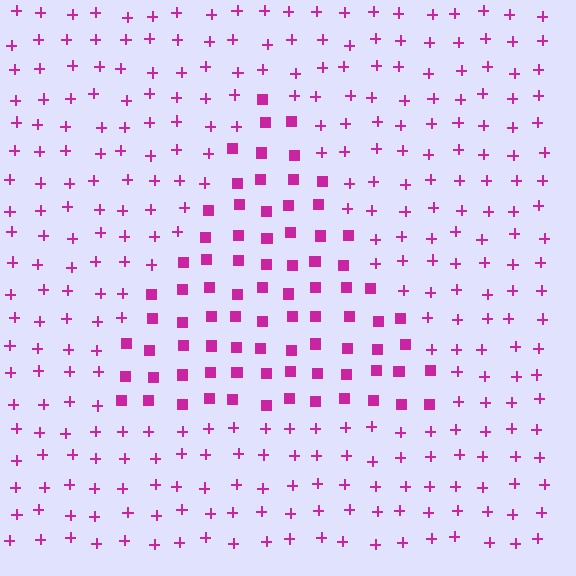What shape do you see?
I see a triangle.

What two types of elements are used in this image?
The image uses squares inside the triangle region and plus signs outside it.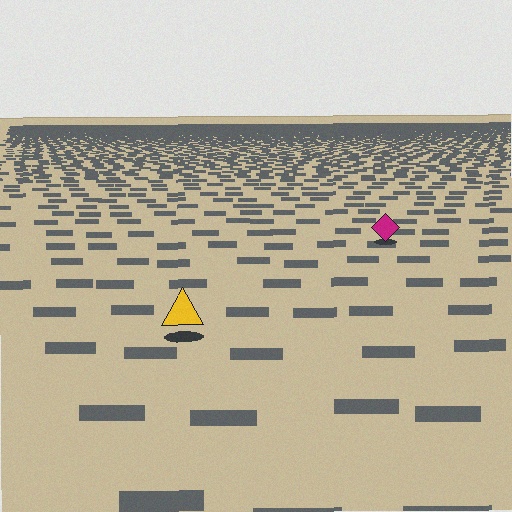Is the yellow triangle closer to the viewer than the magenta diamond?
Yes. The yellow triangle is closer — you can tell from the texture gradient: the ground texture is coarser near it.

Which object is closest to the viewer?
The yellow triangle is closest. The texture marks near it are larger and more spread out.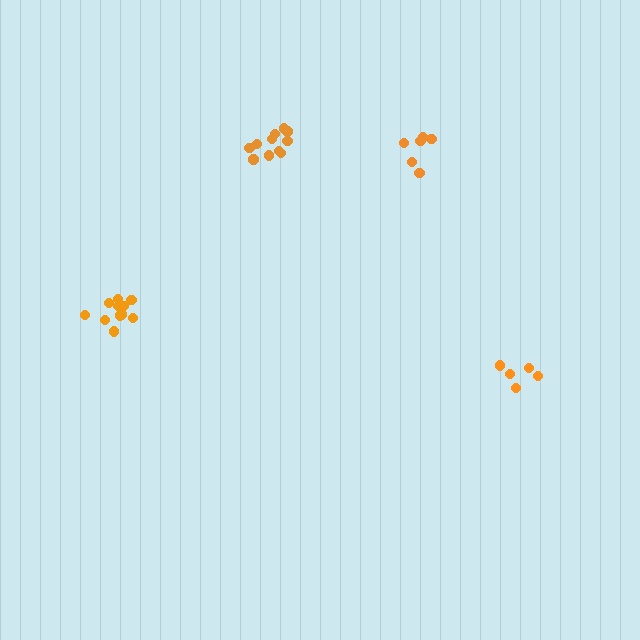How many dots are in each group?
Group 1: 6 dots, Group 2: 11 dots, Group 3: 5 dots, Group 4: 11 dots (33 total).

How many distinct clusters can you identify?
There are 4 distinct clusters.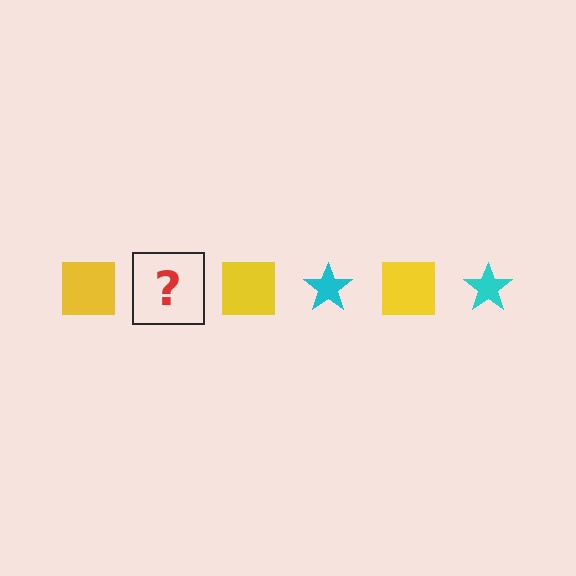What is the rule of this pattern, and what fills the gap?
The rule is that the pattern alternates between yellow square and cyan star. The gap should be filled with a cyan star.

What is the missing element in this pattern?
The missing element is a cyan star.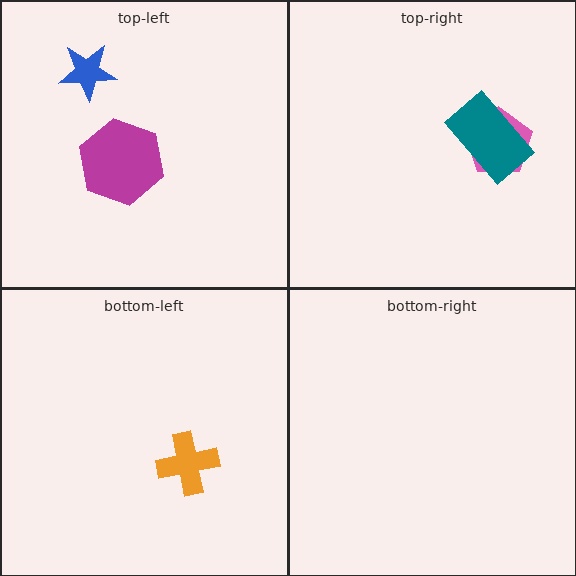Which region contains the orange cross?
The bottom-left region.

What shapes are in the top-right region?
The pink pentagon, the teal rectangle.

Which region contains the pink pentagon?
The top-right region.